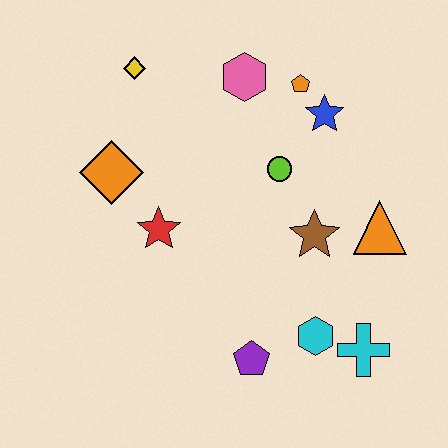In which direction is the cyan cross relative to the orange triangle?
The cyan cross is below the orange triangle.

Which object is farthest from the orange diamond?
The cyan cross is farthest from the orange diamond.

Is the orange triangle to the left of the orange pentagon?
No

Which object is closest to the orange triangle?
The brown star is closest to the orange triangle.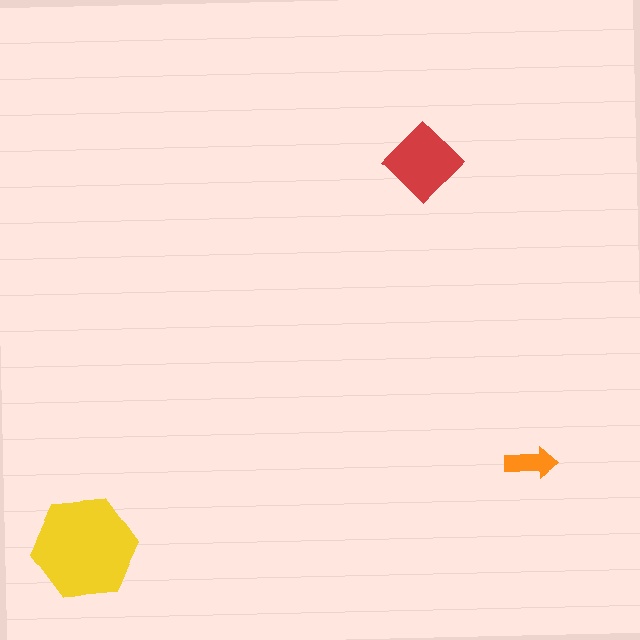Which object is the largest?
The yellow hexagon.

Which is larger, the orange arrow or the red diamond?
The red diamond.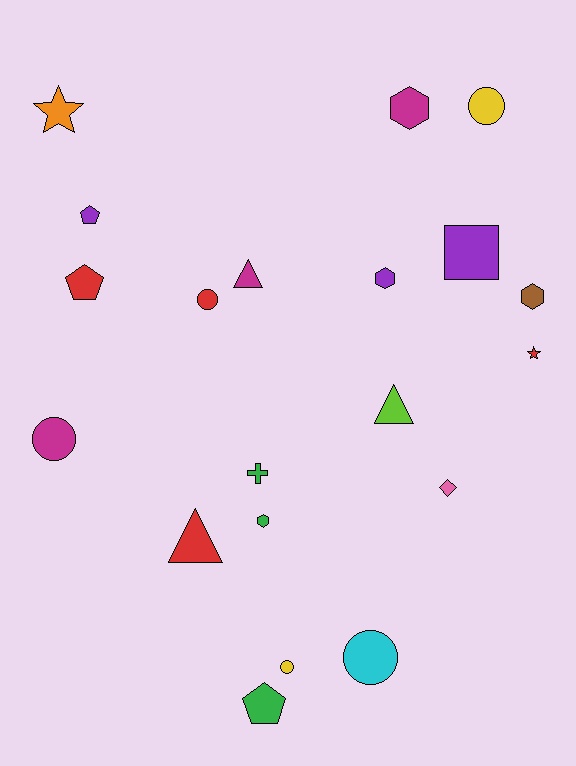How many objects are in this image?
There are 20 objects.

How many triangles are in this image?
There are 3 triangles.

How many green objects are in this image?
There are 3 green objects.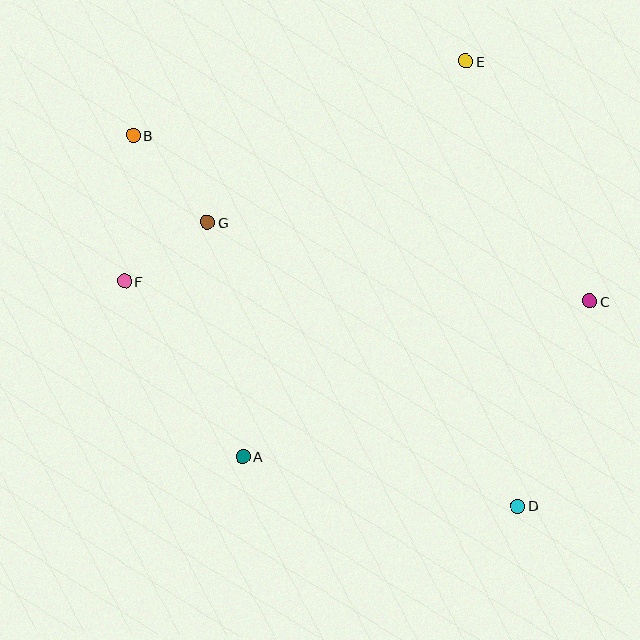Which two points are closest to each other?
Points F and G are closest to each other.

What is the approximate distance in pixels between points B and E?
The distance between B and E is approximately 341 pixels.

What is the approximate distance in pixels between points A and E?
The distance between A and E is approximately 454 pixels.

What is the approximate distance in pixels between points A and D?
The distance between A and D is approximately 279 pixels.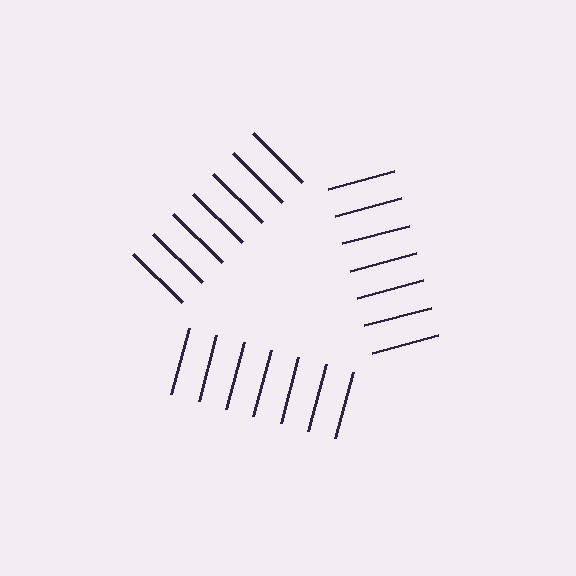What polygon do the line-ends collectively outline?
An illusory triangle — the line segments terminate on its edges but no continuous stroke is drawn.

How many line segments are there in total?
21 — 7 along each of the 3 edges.